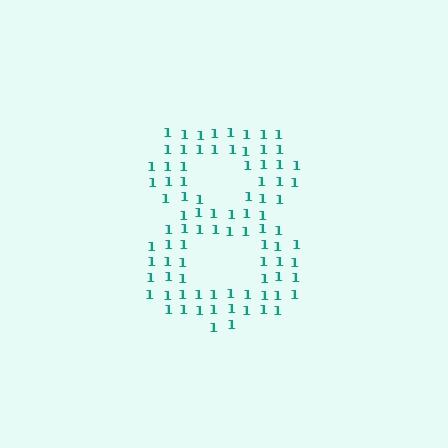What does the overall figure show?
The overall figure shows the digit 8.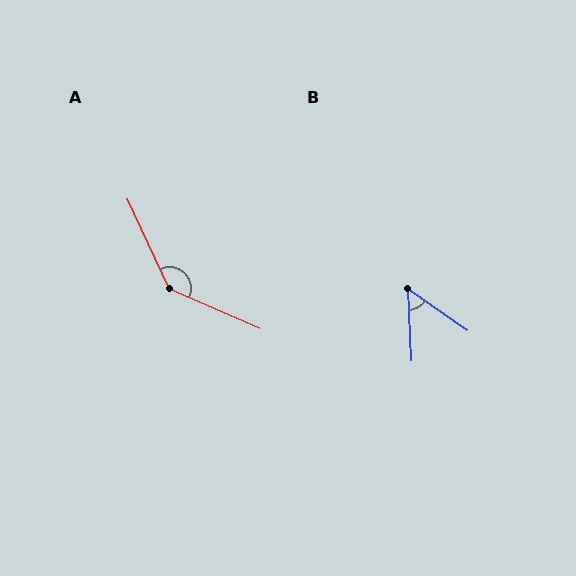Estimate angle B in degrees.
Approximately 53 degrees.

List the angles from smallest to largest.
B (53°), A (139°).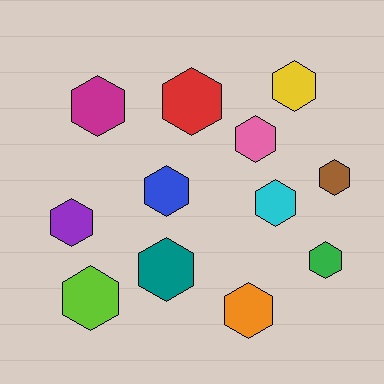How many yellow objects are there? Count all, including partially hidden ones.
There is 1 yellow object.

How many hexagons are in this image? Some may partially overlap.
There are 12 hexagons.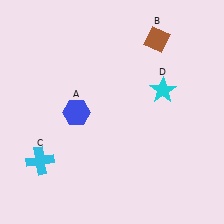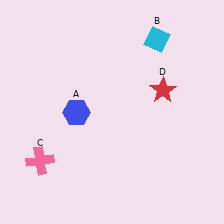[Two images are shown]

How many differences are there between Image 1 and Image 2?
There are 3 differences between the two images.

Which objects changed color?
B changed from brown to cyan. C changed from cyan to pink. D changed from cyan to red.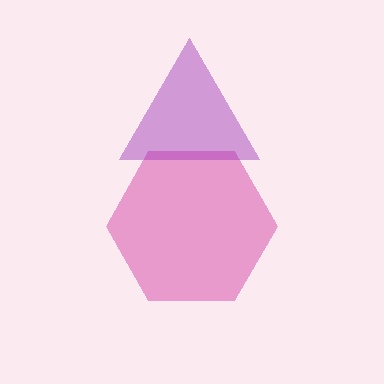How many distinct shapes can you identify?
There are 2 distinct shapes: a magenta hexagon, a purple triangle.